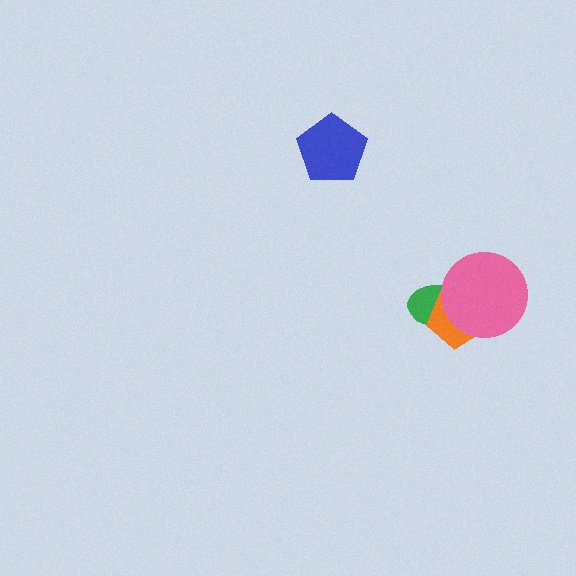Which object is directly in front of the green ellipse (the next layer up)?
The orange pentagon is directly in front of the green ellipse.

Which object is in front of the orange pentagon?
The pink circle is in front of the orange pentagon.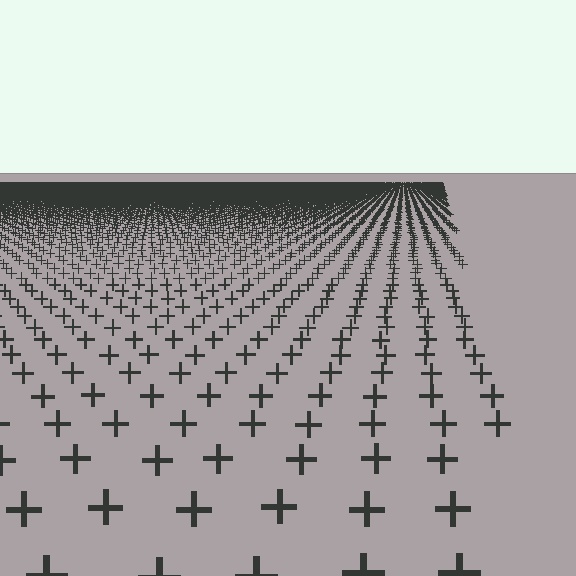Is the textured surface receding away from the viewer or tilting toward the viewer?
The surface is receding away from the viewer. Texture elements get smaller and denser toward the top.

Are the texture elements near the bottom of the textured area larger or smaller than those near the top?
Larger. Near the bottom, elements are closer to the viewer and appear at a bigger on-screen size.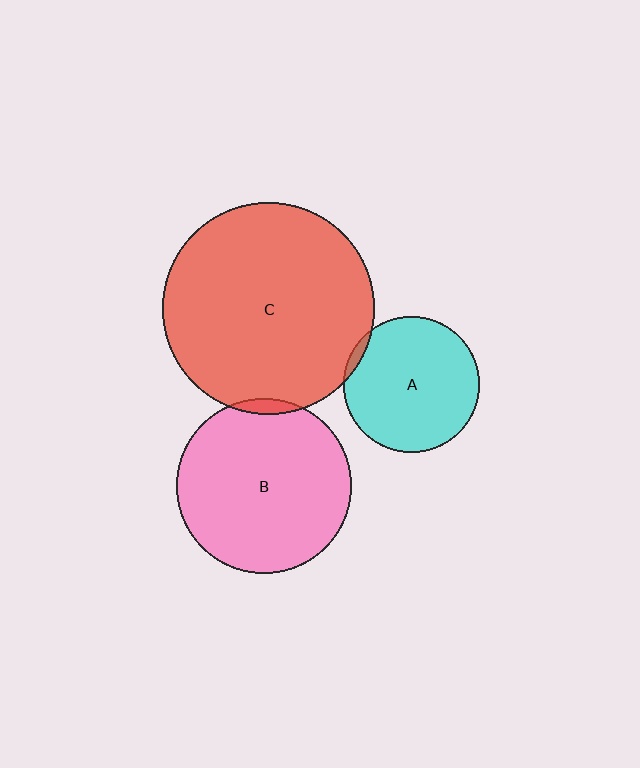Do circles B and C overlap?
Yes.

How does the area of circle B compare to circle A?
Approximately 1.6 times.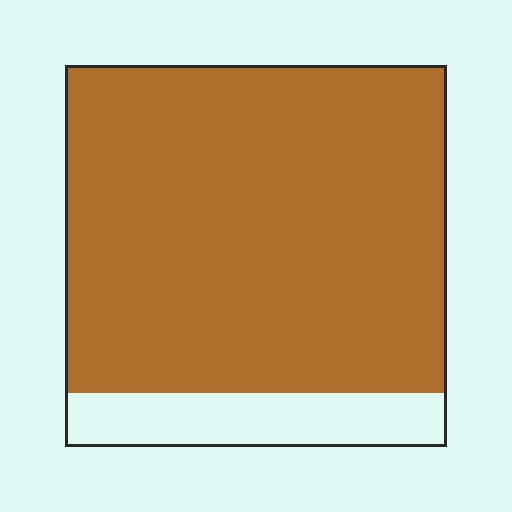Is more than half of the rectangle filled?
Yes.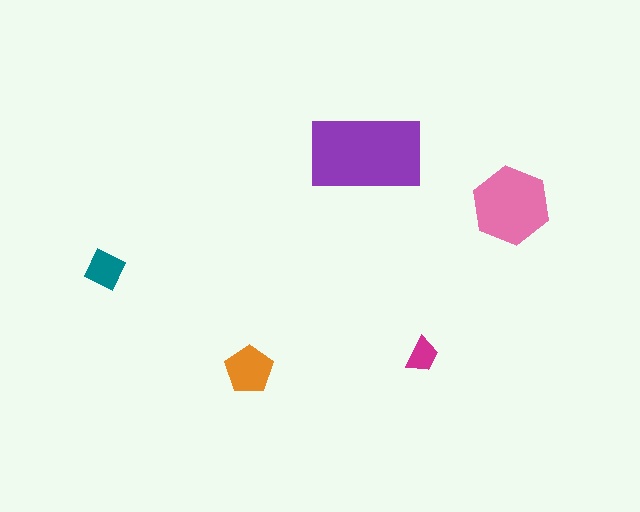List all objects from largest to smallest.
The purple rectangle, the pink hexagon, the orange pentagon, the teal diamond, the magenta trapezoid.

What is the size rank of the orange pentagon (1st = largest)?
3rd.